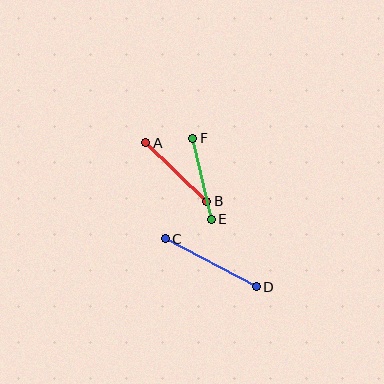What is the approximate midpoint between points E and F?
The midpoint is at approximately (202, 179) pixels.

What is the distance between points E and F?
The distance is approximately 83 pixels.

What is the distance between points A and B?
The distance is approximately 85 pixels.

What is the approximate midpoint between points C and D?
The midpoint is at approximately (211, 263) pixels.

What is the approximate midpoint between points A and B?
The midpoint is at approximately (176, 172) pixels.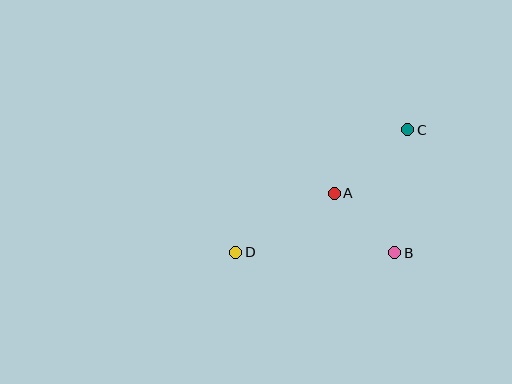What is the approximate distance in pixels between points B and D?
The distance between B and D is approximately 159 pixels.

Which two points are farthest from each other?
Points C and D are farthest from each other.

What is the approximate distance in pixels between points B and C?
The distance between B and C is approximately 124 pixels.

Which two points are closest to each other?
Points A and B are closest to each other.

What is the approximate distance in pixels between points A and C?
The distance between A and C is approximately 97 pixels.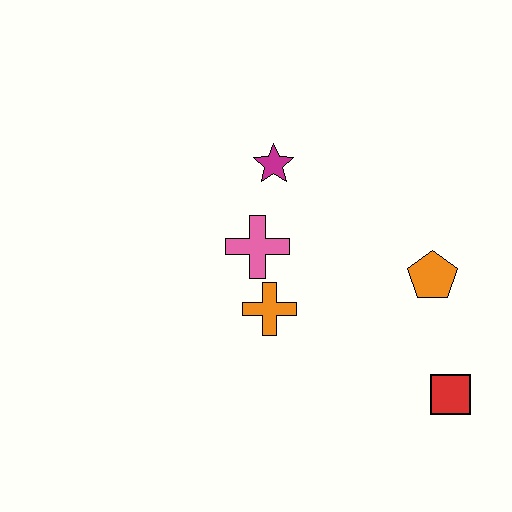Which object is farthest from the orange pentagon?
The magenta star is farthest from the orange pentagon.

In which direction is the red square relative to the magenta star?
The red square is below the magenta star.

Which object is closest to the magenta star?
The pink cross is closest to the magenta star.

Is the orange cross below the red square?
No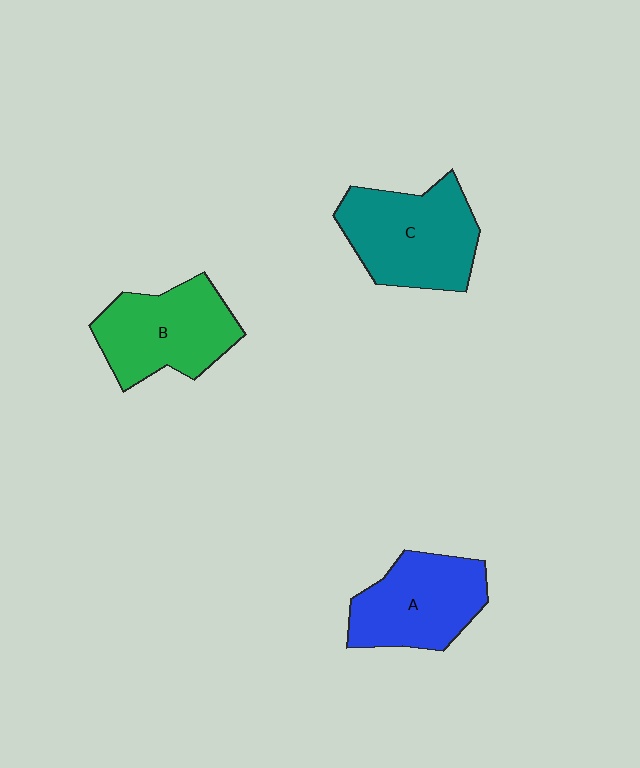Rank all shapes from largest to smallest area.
From largest to smallest: C (teal), B (green), A (blue).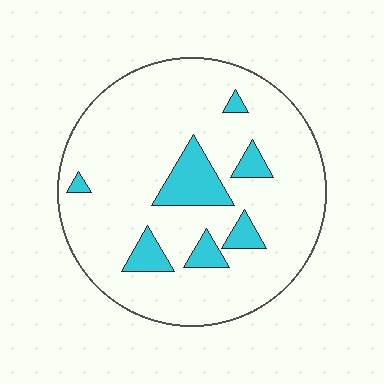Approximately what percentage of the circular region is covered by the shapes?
Approximately 15%.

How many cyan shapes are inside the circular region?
7.